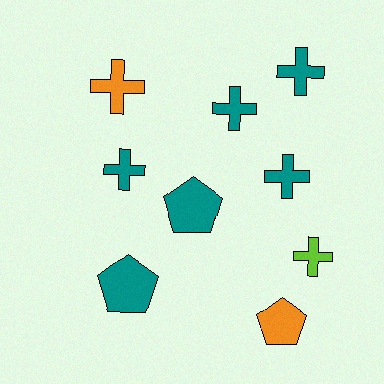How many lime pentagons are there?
There are no lime pentagons.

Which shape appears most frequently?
Cross, with 6 objects.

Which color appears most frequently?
Teal, with 6 objects.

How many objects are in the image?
There are 9 objects.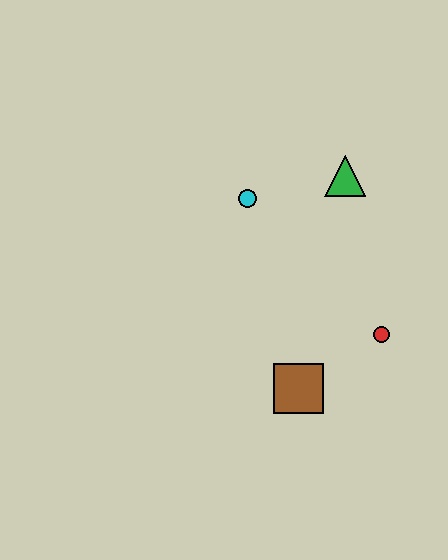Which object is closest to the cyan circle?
The green triangle is closest to the cyan circle.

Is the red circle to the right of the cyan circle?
Yes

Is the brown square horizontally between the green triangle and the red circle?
No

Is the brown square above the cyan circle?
No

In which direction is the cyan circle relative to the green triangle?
The cyan circle is to the left of the green triangle.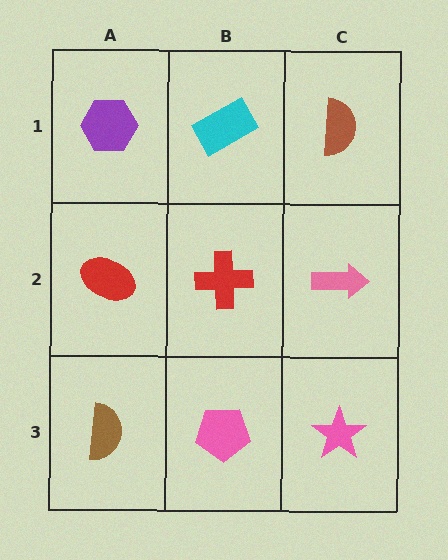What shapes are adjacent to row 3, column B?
A red cross (row 2, column B), a brown semicircle (row 3, column A), a pink star (row 3, column C).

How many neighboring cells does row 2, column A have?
3.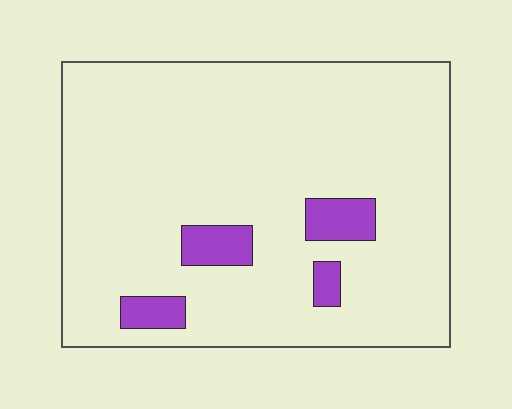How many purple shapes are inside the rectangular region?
4.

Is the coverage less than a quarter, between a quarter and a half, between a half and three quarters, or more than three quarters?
Less than a quarter.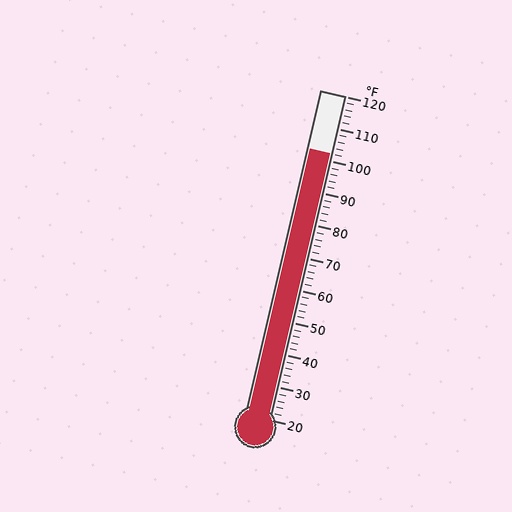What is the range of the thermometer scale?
The thermometer scale ranges from 20°F to 120°F.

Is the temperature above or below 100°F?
The temperature is above 100°F.